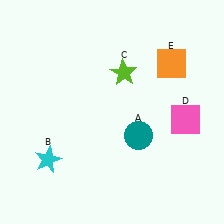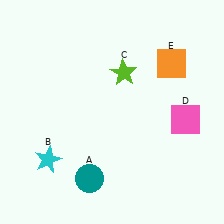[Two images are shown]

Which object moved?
The teal circle (A) moved left.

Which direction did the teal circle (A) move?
The teal circle (A) moved left.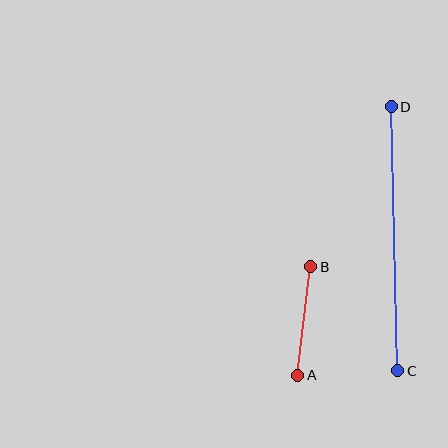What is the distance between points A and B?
The distance is approximately 109 pixels.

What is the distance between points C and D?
The distance is approximately 264 pixels.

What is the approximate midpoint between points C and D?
The midpoint is at approximately (394, 239) pixels.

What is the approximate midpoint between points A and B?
The midpoint is at approximately (304, 321) pixels.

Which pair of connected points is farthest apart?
Points C and D are farthest apart.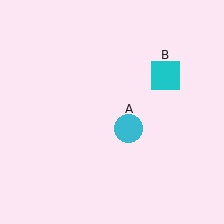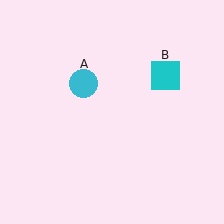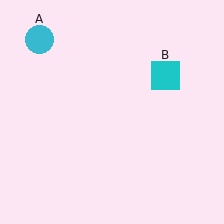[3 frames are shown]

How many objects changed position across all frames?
1 object changed position: cyan circle (object A).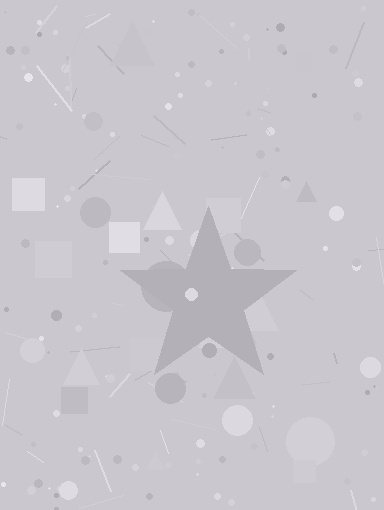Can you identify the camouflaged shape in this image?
The camouflaged shape is a star.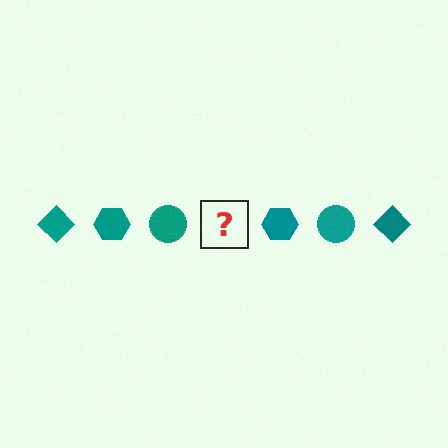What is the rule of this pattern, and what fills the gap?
The rule is that the pattern cycles through diamond, hexagon, circle shapes in teal. The gap should be filled with a teal diamond.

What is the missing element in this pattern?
The missing element is a teal diamond.